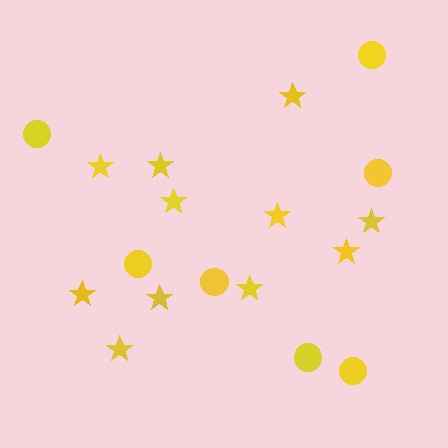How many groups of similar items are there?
There are 2 groups: one group of stars (11) and one group of circles (7).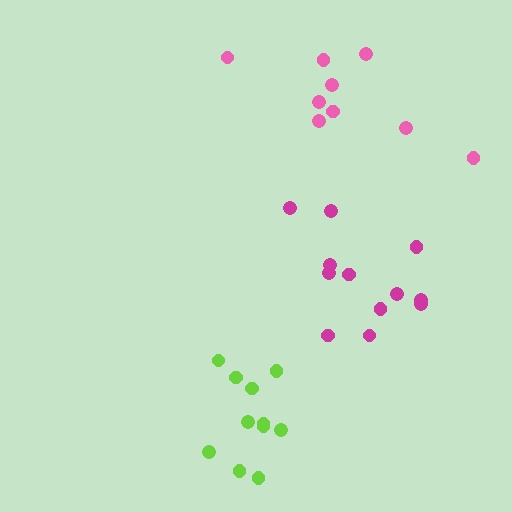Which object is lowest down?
The lime cluster is bottommost.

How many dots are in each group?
Group 1: 9 dots, Group 2: 12 dots, Group 3: 11 dots (32 total).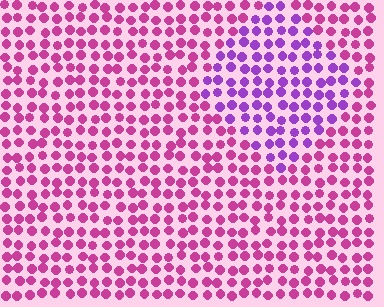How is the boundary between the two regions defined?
The boundary is defined purely by a slight shift in hue (about 40 degrees). Spacing, size, and orientation are identical on both sides.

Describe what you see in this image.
The image is filled with small magenta elements in a uniform arrangement. A diamond-shaped region is visible where the elements are tinted to a slightly different hue, forming a subtle color boundary.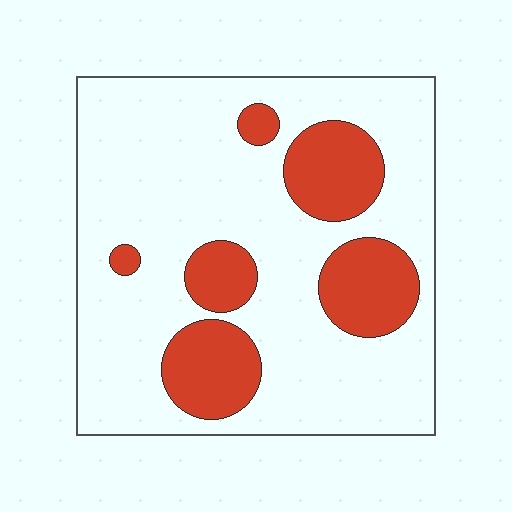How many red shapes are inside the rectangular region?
6.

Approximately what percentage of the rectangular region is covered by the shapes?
Approximately 25%.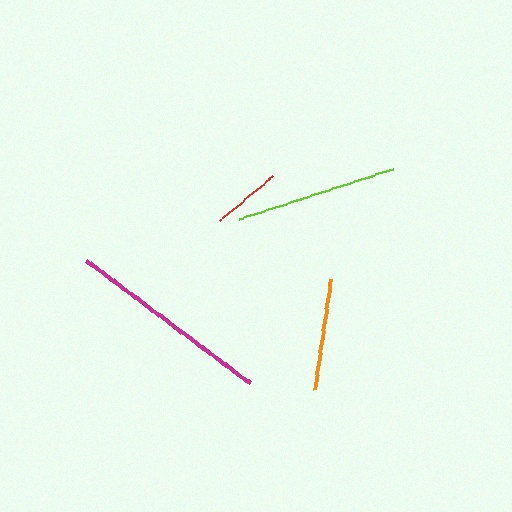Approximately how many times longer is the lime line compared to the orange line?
The lime line is approximately 1.5 times the length of the orange line.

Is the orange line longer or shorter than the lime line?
The lime line is longer than the orange line.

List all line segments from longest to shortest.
From longest to shortest: magenta, lime, orange, red.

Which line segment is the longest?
The magenta line is the longest at approximately 205 pixels.